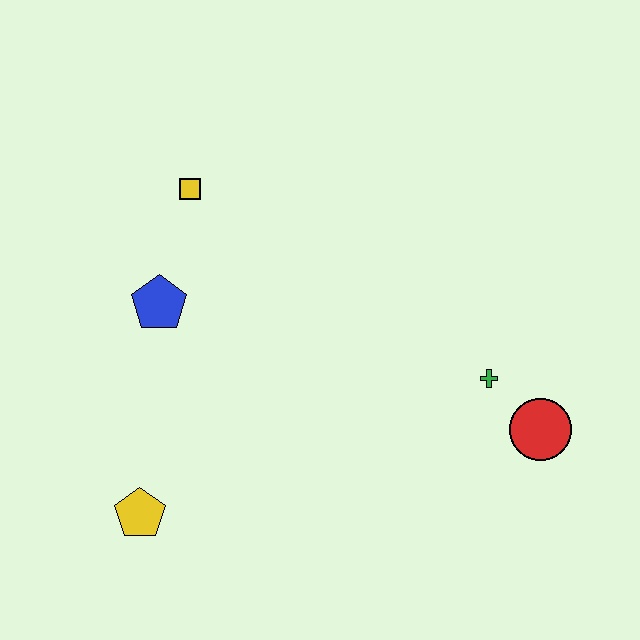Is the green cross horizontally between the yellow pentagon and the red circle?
Yes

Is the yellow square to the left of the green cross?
Yes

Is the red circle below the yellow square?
Yes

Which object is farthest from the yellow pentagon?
The red circle is farthest from the yellow pentagon.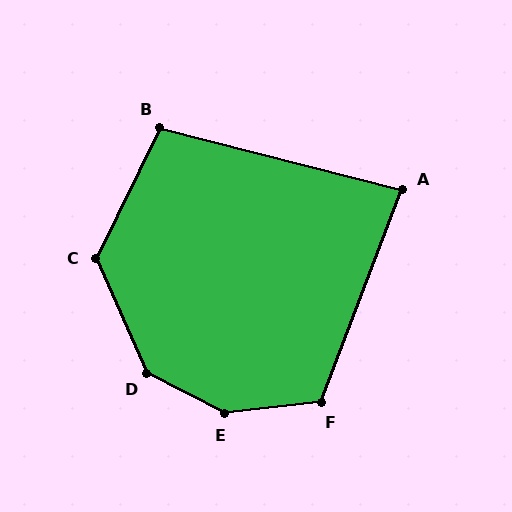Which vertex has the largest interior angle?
E, at approximately 146 degrees.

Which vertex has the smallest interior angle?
A, at approximately 84 degrees.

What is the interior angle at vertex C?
Approximately 130 degrees (obtuse).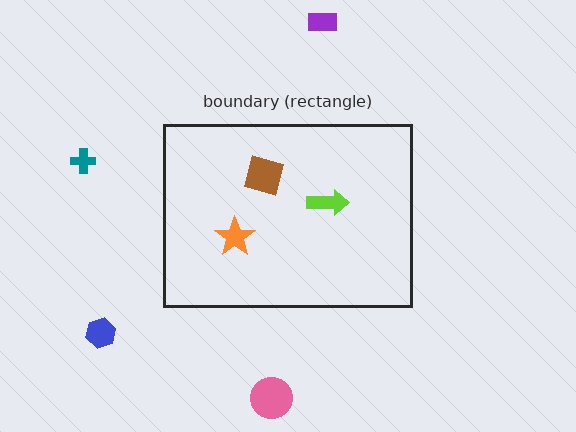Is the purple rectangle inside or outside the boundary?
Outside.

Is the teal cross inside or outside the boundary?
Outside.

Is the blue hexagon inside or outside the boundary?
Outside.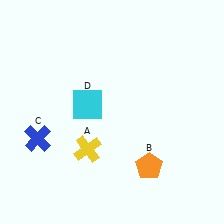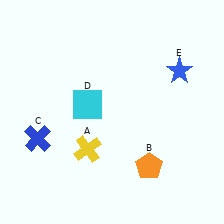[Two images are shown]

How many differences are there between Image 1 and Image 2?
There is 1 difference between the two images.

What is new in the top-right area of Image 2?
A blue star (E) was added in the top-right area of Image 2.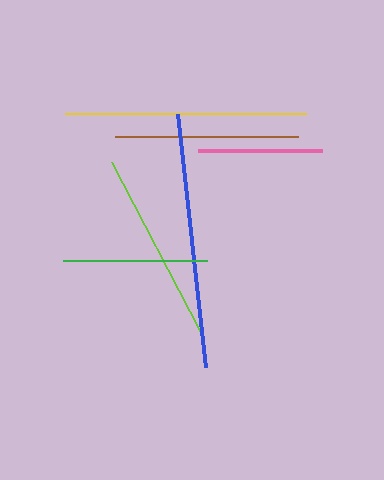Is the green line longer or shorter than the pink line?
The green line is longer than the pink line.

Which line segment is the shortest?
The pink line is the shortest at approximately 124 pixels.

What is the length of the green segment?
The green segment is approximately 144 pixels long.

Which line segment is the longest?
The blue line is the longest at approximately 254 pixels.